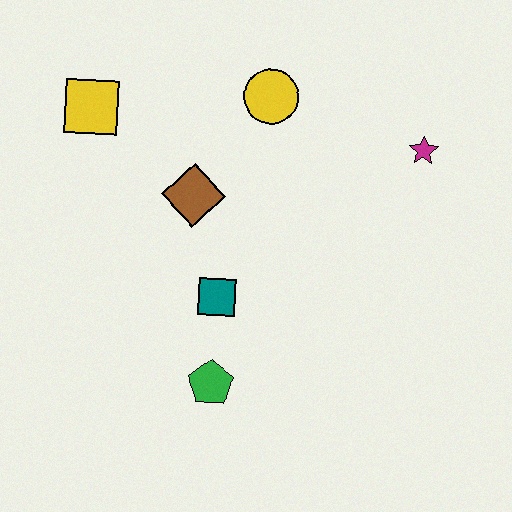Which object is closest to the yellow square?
The brown diamond is closest to the yellow square.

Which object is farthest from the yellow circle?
The green pentagon is farthest from the yellow circle.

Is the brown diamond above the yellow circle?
No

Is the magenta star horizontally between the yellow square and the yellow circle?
No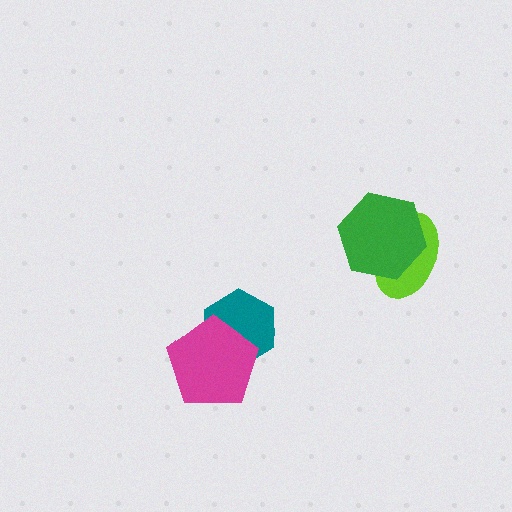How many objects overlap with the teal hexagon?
1 object overlaps with the teal hexagon.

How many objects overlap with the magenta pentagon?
1 object overlaps with the magenta pentagon.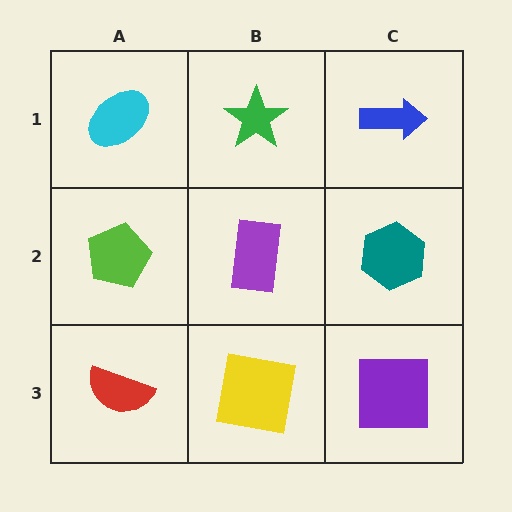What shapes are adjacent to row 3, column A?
A lime pentagon (row 2, column A), a yellow square (row 3, column B).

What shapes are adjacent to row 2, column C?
A blue arrow (row 1, column C), a purple square (row 3, column C), a purple rectangle (row 2, column B).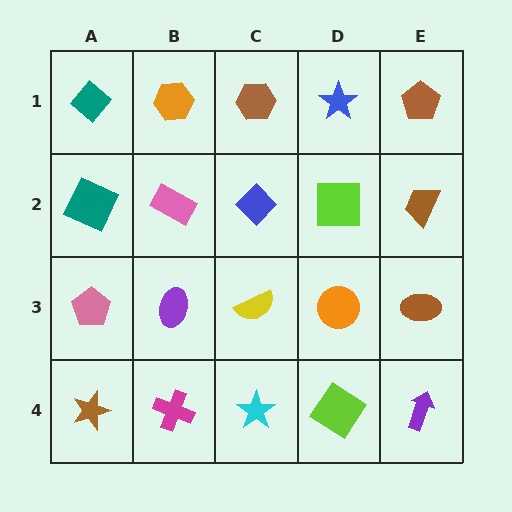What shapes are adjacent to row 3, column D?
A lime square (row 2, column D), a lime diamond (row 4, column D), a yellow semicircle (row 3, column C), a brown ellipse (row 3, column E).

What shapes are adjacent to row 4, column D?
An orange circle (row 3, column D), a cyan star (row 4, column C), a purple arrow (row 4, column E).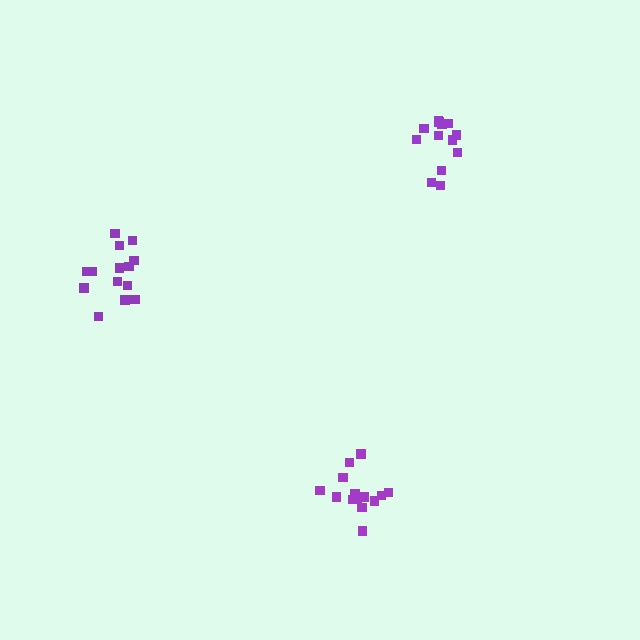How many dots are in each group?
Group 1: 14 dots, Group 2: 15 dots, Group 3: 13 dots (42 total).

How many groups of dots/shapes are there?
There are 3 groups.